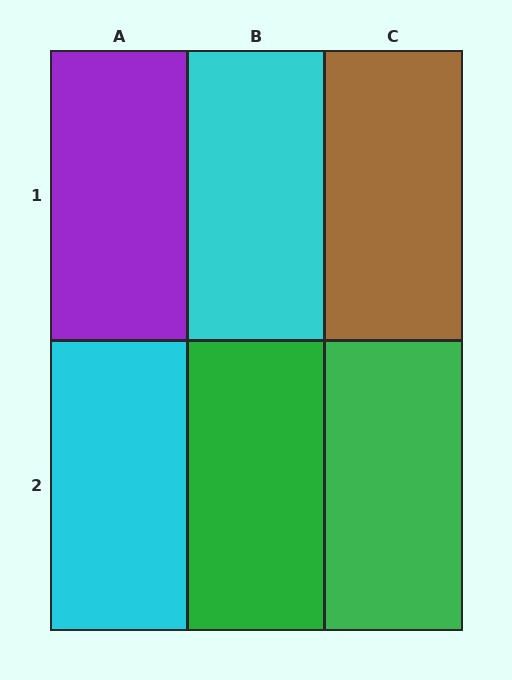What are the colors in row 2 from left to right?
Cyan, green, green.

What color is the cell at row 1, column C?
Brown.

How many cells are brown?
1 cell is brown.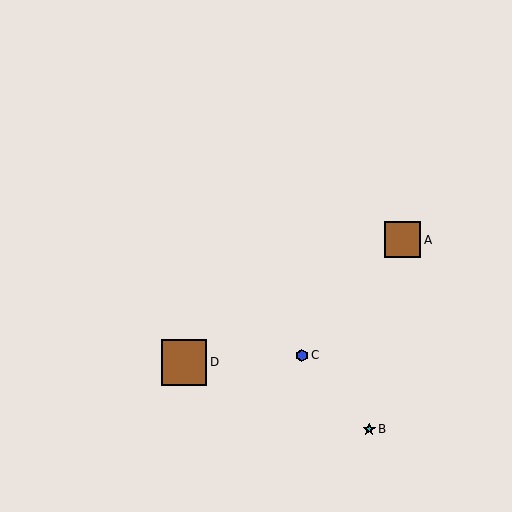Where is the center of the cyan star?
The center of the cyan star is at (369, 429).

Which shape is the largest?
The brown square (labeled D) is the largest.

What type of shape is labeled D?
Shape D is a brown square.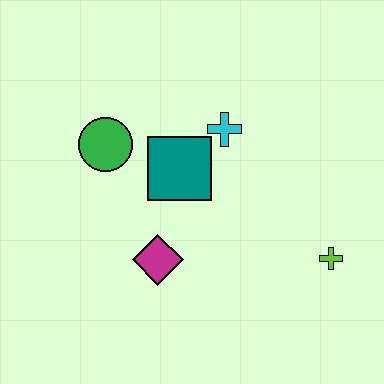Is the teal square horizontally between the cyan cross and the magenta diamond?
Yes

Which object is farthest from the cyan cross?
The lime cross is farthest from the cyan cross.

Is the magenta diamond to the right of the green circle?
Yes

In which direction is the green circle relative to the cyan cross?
The green circle is to the left of the cyan cross.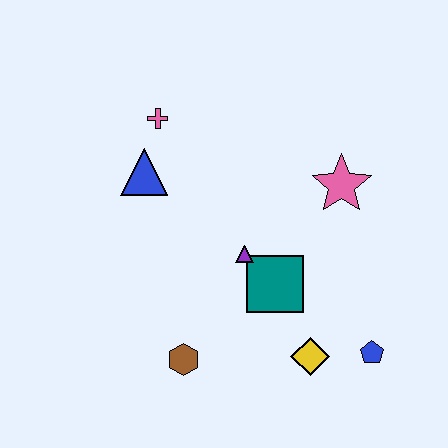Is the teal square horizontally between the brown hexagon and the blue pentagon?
Yes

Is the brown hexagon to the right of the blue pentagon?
No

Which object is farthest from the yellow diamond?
The pink cross is farthest from the yellow diamond.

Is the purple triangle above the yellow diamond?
Yes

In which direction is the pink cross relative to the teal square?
The pink cross is above the teal square.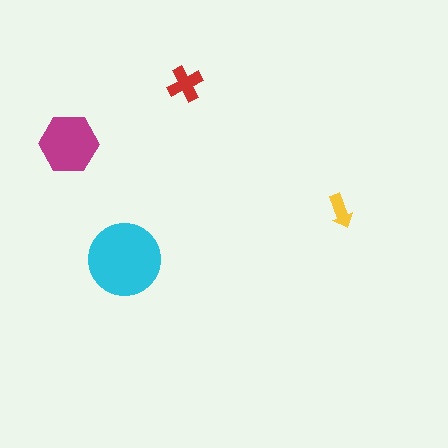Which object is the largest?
The cyan circle.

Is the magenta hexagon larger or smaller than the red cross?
Larger.